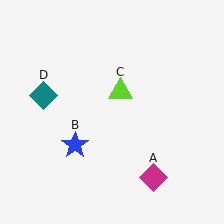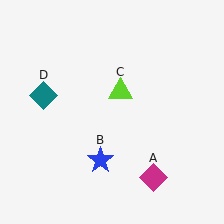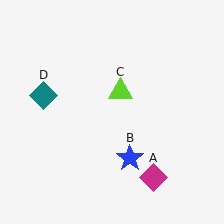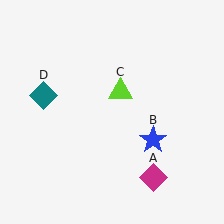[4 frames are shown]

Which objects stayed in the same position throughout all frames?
Magenta diamond (object A) and lime triangle (object C) and teal diamond (object D) remained stationary.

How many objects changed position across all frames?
1 object changed position: blue star (object B).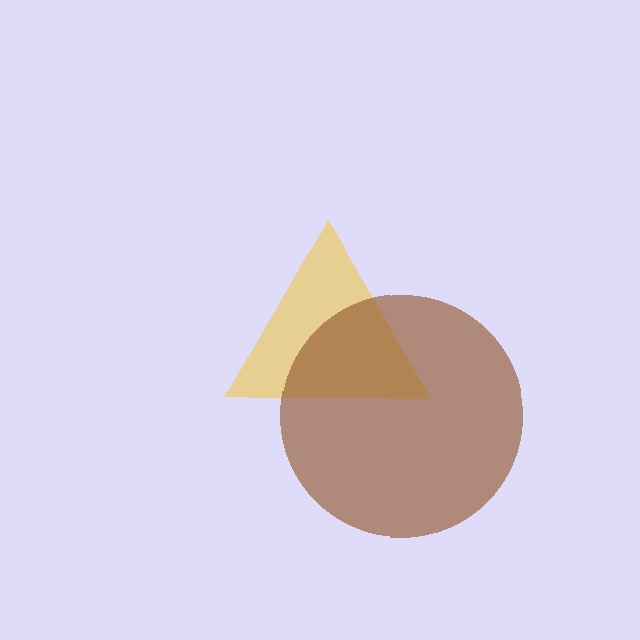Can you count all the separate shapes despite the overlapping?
Yes, there are 2 separate shapes.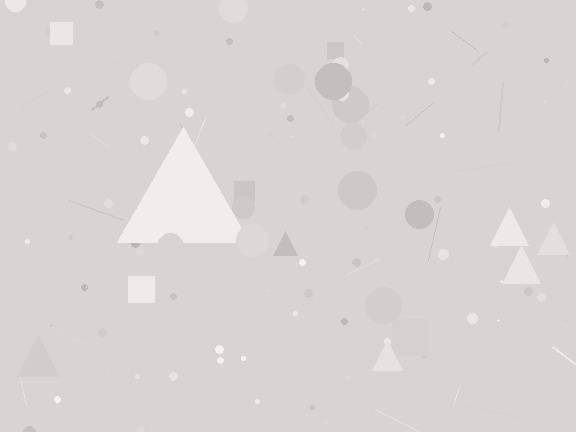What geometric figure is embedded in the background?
A triangle is embedded in the background.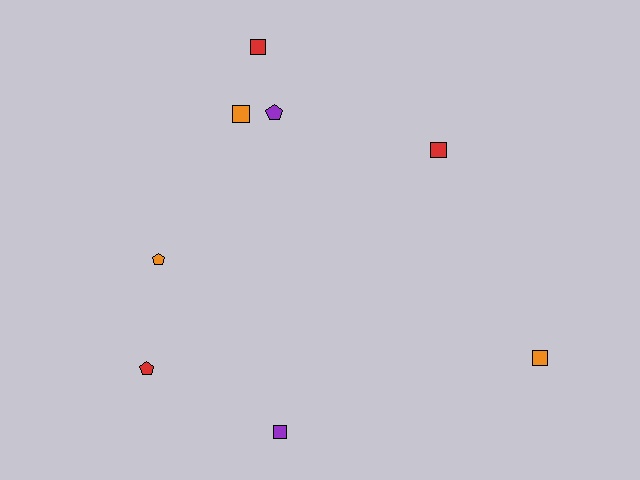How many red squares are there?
There are 2 red squares.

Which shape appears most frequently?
Square, with 5 objects.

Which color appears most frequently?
Orange, with 3 objects.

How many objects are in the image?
There are 8 objects.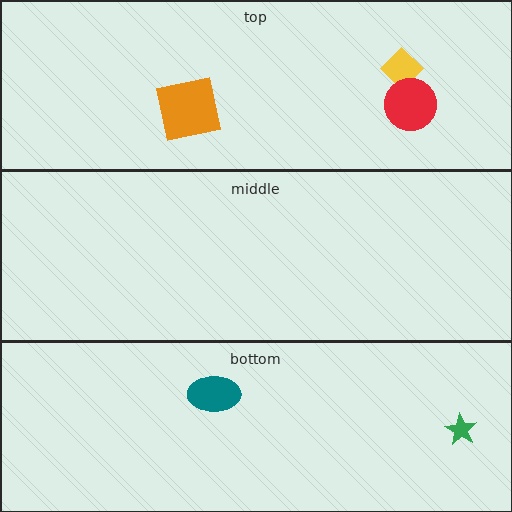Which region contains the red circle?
The top region.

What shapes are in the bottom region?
The green star, the teal ellipse.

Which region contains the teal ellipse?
The bottom region.